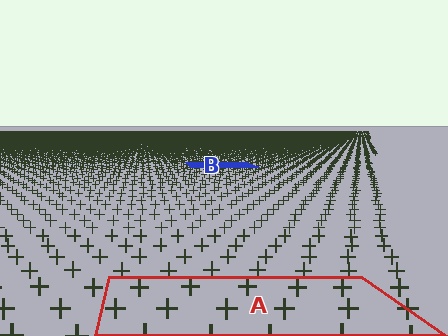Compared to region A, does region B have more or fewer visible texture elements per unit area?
Region B has more texture elements per unit area — they are packed more densely because it is farther away.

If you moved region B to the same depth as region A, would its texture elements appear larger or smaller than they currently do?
They would appear larger. At a closer depth, the same texture elements are projected at a bigger on-screen size.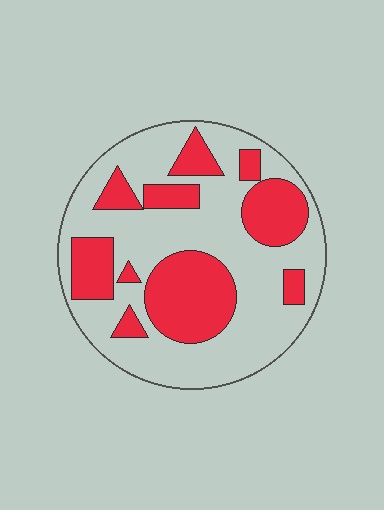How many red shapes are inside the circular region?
10.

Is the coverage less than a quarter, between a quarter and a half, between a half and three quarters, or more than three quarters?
Between a quarter and a half.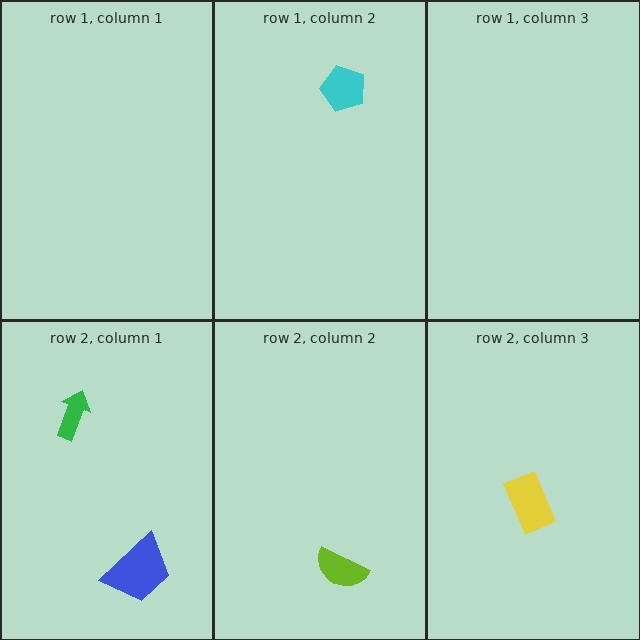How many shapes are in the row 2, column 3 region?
1.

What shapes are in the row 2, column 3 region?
The yellow rectangle.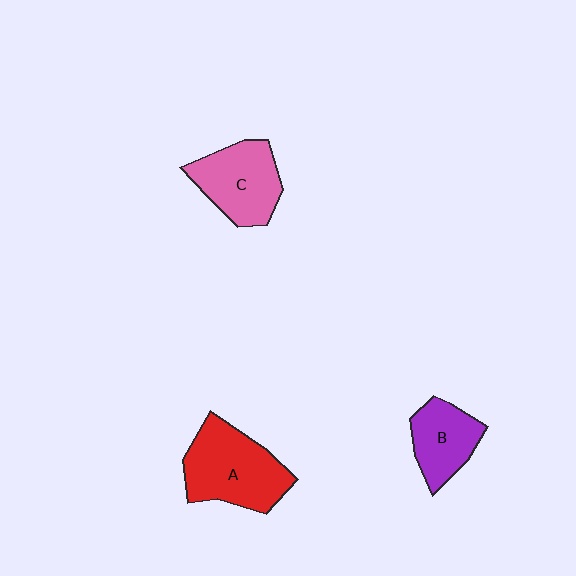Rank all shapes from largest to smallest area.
From largest to smallest: A (red), C (pink), B (purple).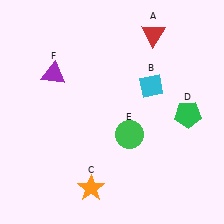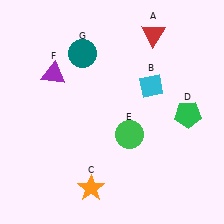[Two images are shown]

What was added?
A teal circle (G) was added in Image 2.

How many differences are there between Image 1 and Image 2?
There is 1 difference between the two images.